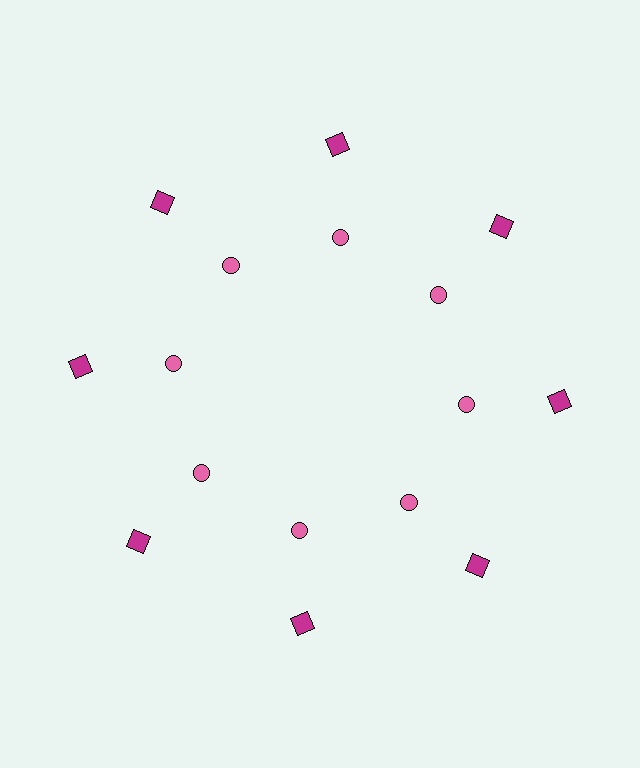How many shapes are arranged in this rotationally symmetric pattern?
There are 16 shapes, arranged in 8 groups of 2.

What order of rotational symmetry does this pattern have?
This pattern has 8-fold rotational symmetry.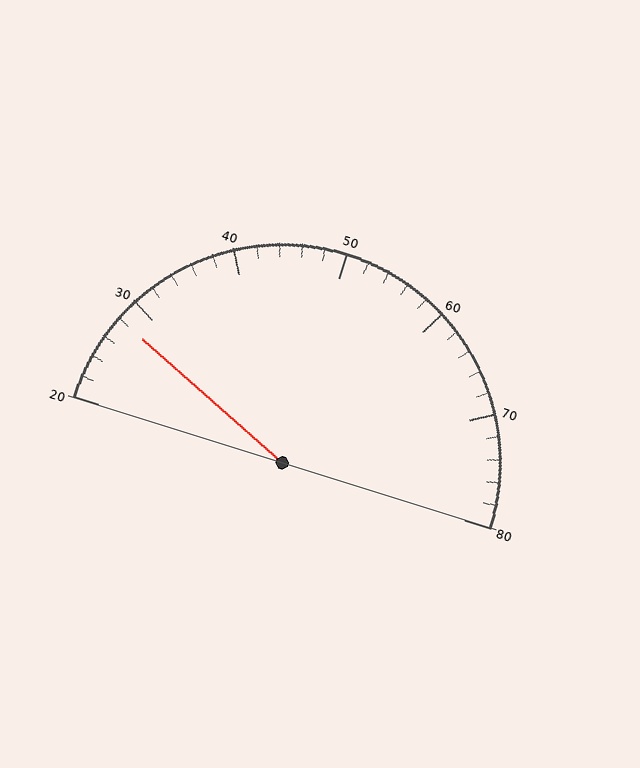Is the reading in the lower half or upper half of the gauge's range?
The reading is in the lower half of the range (20 to 80).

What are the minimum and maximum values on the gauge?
The gauge ranges from 20 to 80.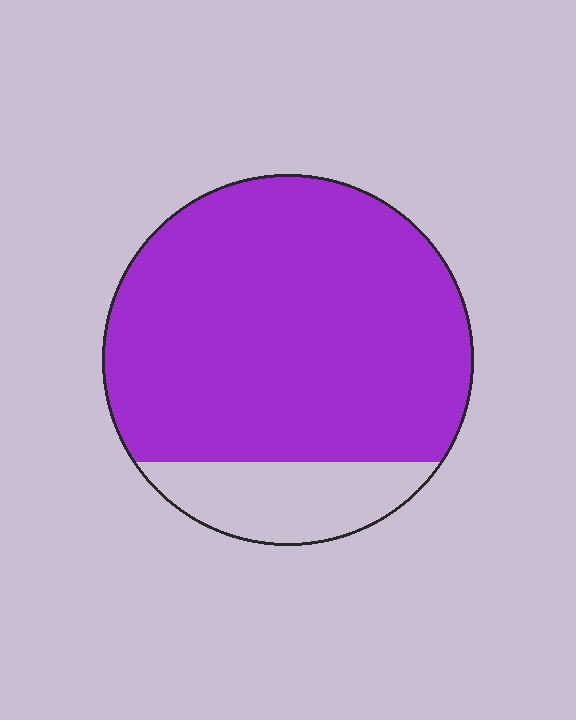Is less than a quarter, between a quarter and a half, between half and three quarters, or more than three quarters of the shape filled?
More than three quarters.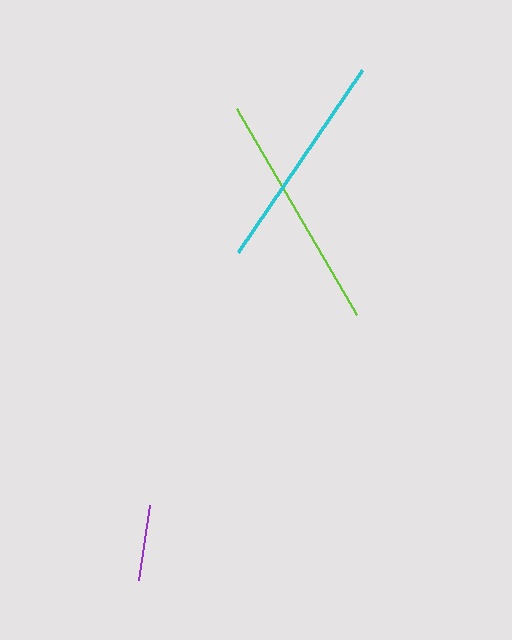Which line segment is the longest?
The lime line is the longest at approximately 239 pixels.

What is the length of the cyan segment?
The cyan segment is approximately 221 pixels long.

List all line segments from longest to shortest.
From longest to shortest: lime, cyan, purple.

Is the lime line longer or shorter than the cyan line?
The lime line is longer than the cyan line.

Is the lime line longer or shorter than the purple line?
The lime line is longer than the purple line.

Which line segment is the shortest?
The purple line is the shortest at approximately 76 pixels.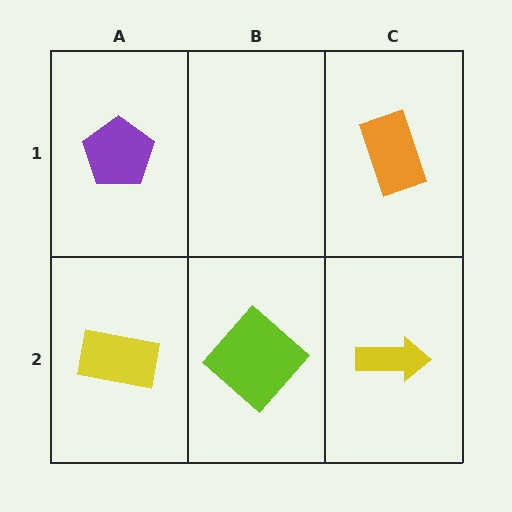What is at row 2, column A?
A yellow rectangle.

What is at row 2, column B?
A lime diamond.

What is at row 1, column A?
A purple pentagon.